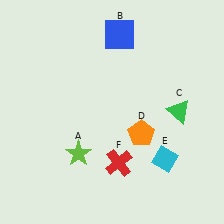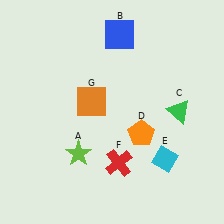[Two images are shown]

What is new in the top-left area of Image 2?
An orange square (G) was added in the top-left area of Image 2.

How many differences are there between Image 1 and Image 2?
There is 1 difference between the two images.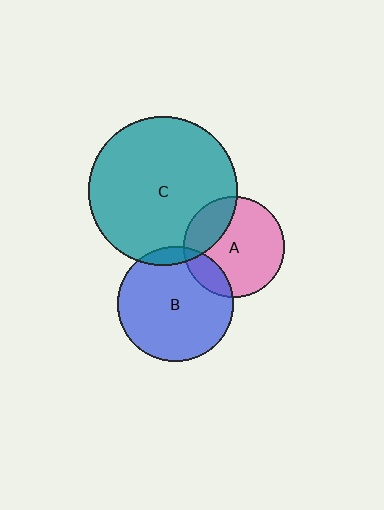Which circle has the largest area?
Circle C (teal).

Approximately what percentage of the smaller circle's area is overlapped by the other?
Approximately 15%.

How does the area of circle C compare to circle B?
Approximately 1.7 times.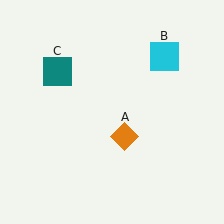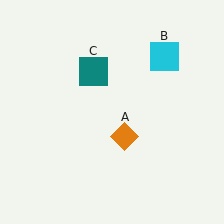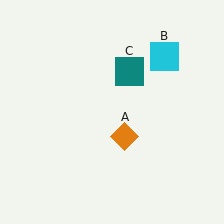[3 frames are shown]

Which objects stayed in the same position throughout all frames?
Orange diamond (object A) and cyan square (object B) remained stationary.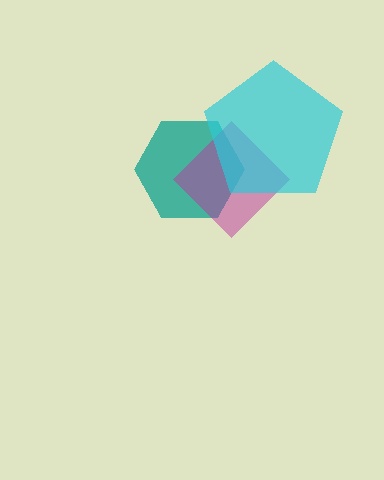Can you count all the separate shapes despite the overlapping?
Yes, there are 3 separate shapes.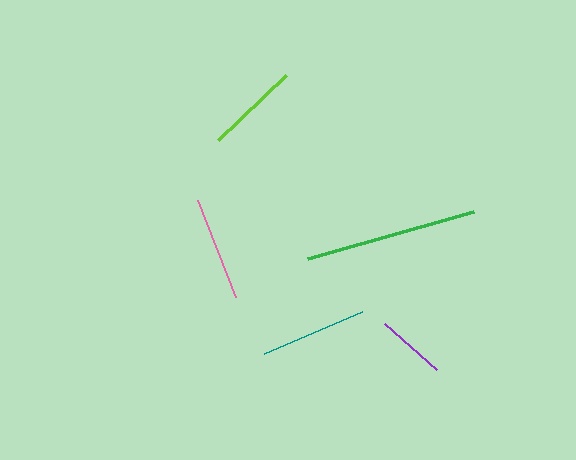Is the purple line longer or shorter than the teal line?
The teal line is longer than the purple line.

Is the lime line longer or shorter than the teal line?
The teal line is longer than the lime line.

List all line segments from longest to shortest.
From longest to shortest: green, teal, pink, lime, purple.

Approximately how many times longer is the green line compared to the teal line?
The green line is approximately 1.6 times the length of the teal line.